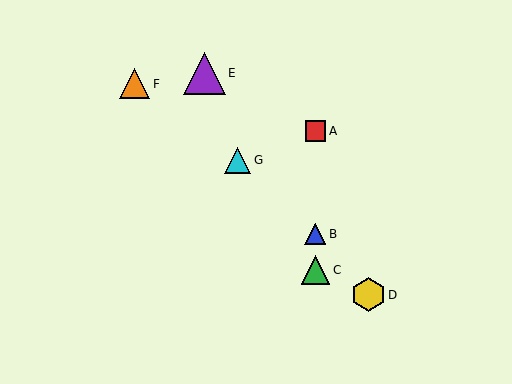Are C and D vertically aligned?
No, C is at x≈315 and D is at x≈369.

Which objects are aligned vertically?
Objects A, B, C are aligned vertically.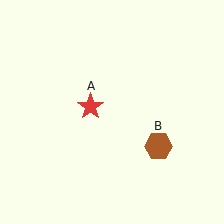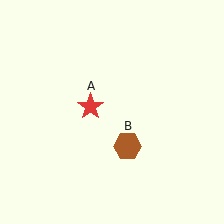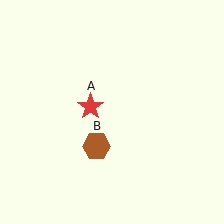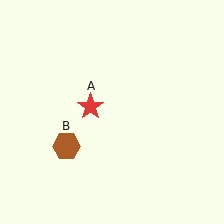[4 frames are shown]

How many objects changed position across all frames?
1 object changed position: brown hexagon (object B).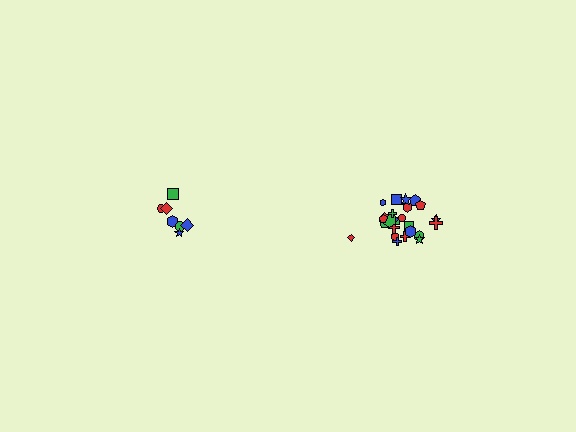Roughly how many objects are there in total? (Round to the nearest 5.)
Roughly 30 objects in total.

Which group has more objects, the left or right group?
The right group.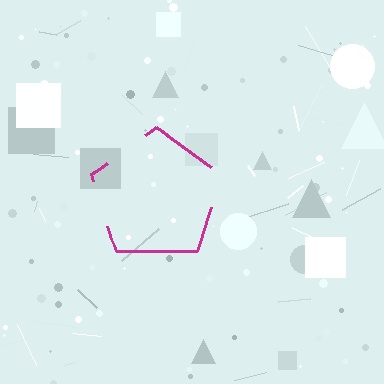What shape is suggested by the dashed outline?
The dashed outline suggests a pentagon.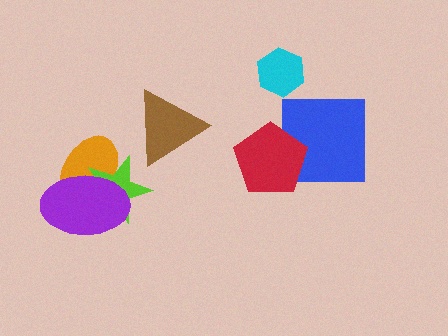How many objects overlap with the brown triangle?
0 objects overlap with the brown triangle.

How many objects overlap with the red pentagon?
1 object overlaps with the red pentagon.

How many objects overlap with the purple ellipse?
2 objects overlap with the purple ellipse.